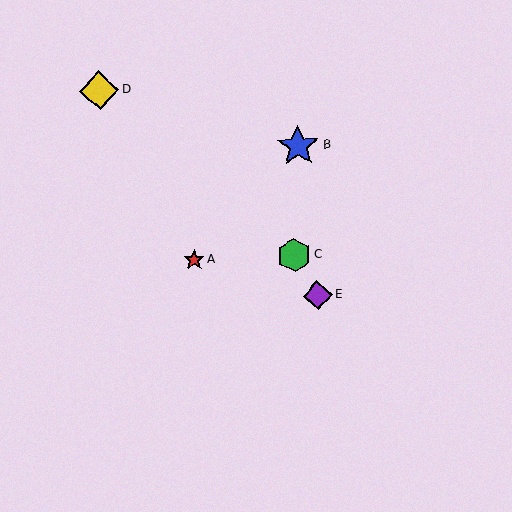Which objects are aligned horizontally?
Objects A, C are aligned horizontally.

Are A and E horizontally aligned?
No, A is at y≈260 and E is at y≈295.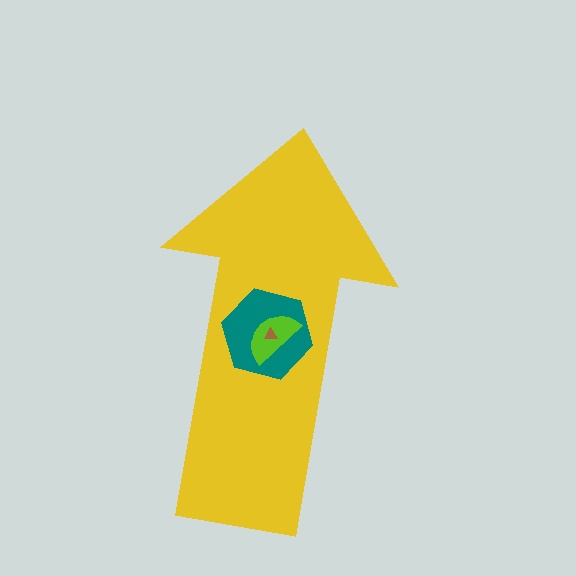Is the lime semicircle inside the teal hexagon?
Yes.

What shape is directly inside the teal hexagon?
The lime semicircle.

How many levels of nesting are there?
4.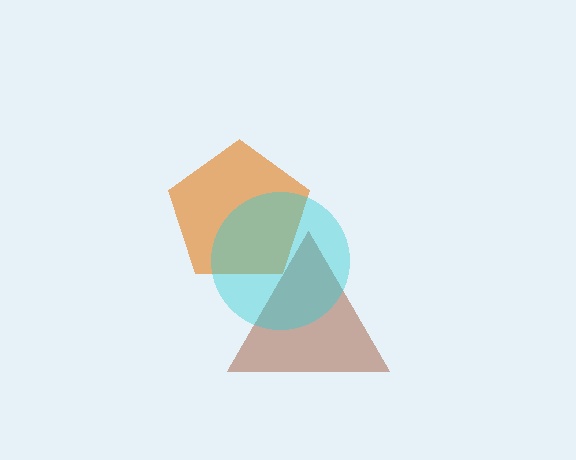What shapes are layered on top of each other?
The layered shapes are: an orange pentagon, a brown triangle, a cyan circle.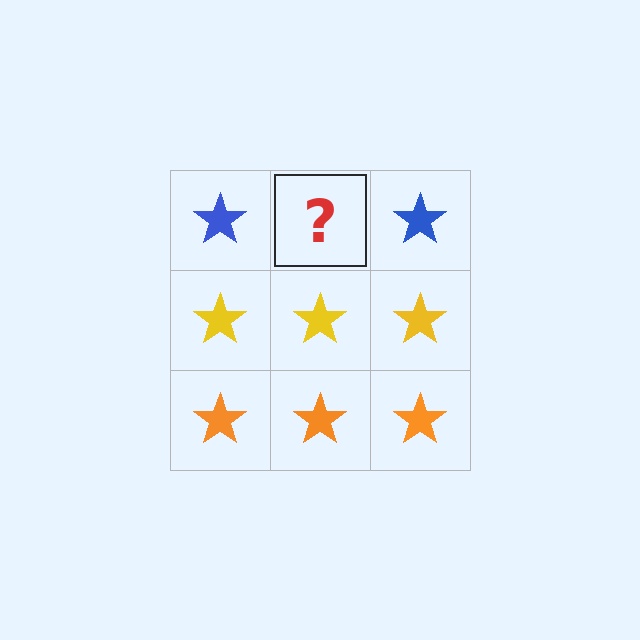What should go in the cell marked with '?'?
The missing cell should contain a blue star.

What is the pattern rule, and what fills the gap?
The rule is that each row has a consistent color. The gap should be filled with a blue star.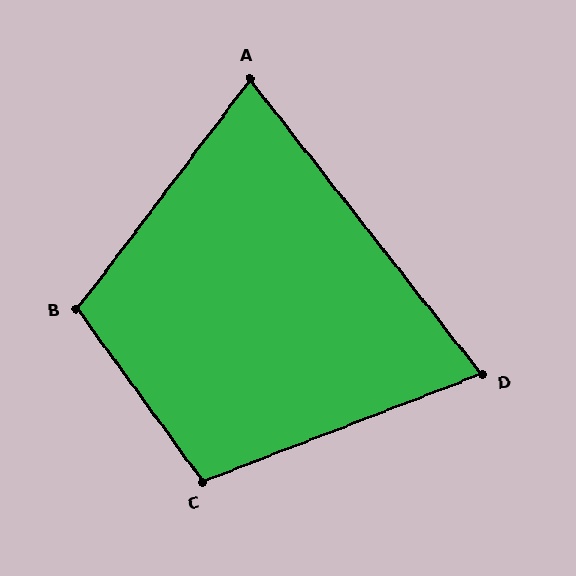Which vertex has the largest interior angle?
B, at approximately 107 degrees.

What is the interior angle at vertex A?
Approximately 75 degrees (acute).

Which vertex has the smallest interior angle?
D, at approximately 73 degrees.